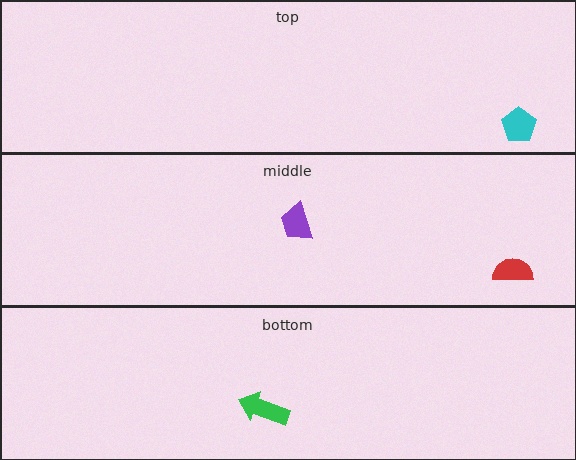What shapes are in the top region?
The cyan pentagon.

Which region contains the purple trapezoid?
The middle region.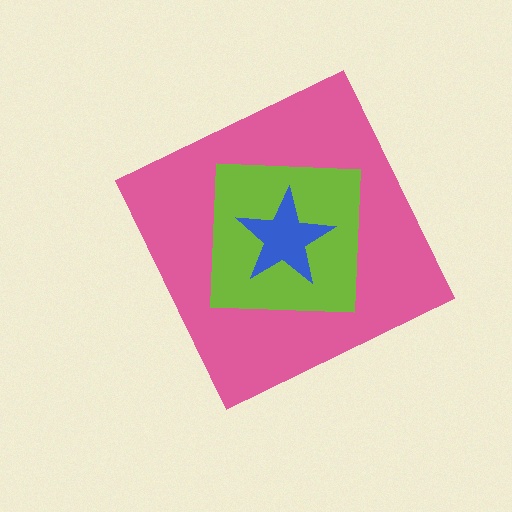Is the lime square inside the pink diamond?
Yes.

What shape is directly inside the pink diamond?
The lime square.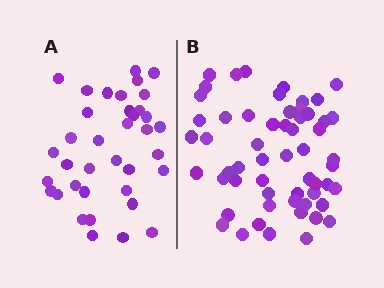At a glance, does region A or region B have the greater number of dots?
Region B (the right region) has more dots.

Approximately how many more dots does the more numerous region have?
Region B has approximately 20 more dots than region A.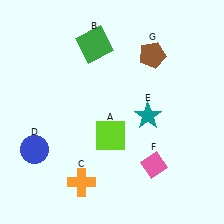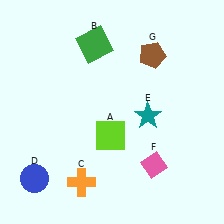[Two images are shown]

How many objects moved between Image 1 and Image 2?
1 object moved between the two images.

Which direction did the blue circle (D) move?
The blue circle (D) moved down.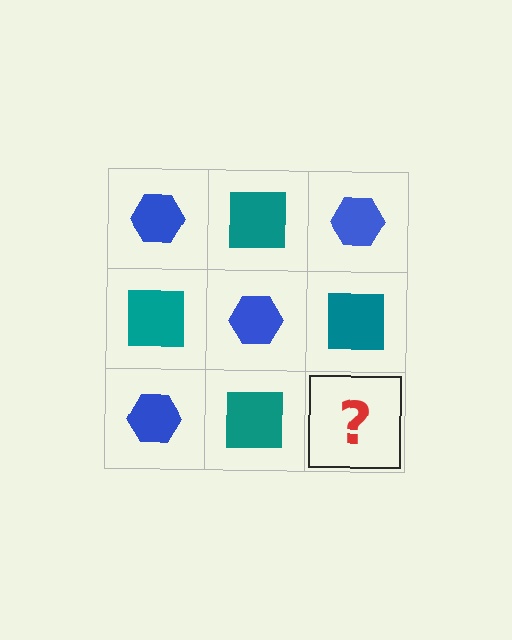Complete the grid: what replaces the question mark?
The question mark should be replaced with a blue hexagon.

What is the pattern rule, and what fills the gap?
The rule is that it alternates blue hexagon and teal square in a checkerboard pattern. The gap should be filled with a blue hexagon.